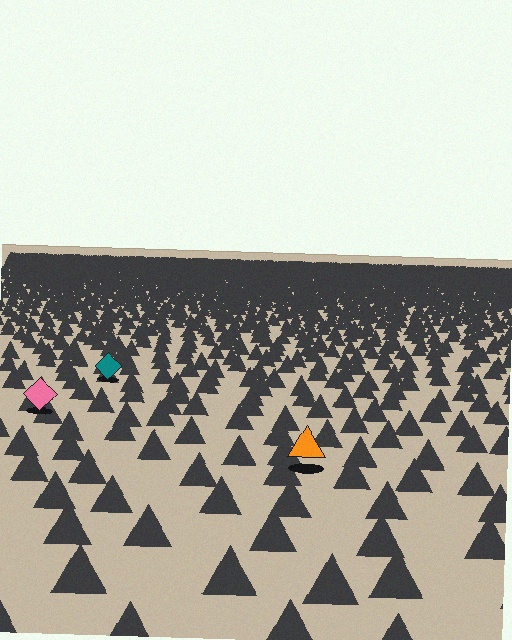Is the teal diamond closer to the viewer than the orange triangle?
No. The orange triangle is closer — you can tell from the texture gradient: the ground texture is coarser near it.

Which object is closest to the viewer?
The orange triangle is closest. The texture marks near it are larger and more spread out.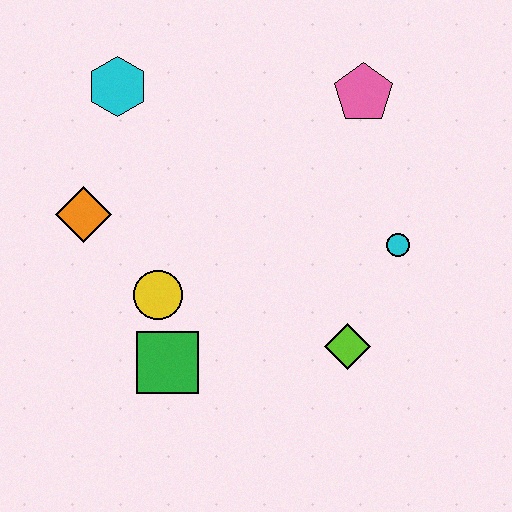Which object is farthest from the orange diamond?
The cyan circle is farthest from the orange diamond.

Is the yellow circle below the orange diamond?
Yes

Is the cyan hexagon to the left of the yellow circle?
Yes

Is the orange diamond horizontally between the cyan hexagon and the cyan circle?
No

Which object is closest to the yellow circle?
The green square is closest to the yellow circle.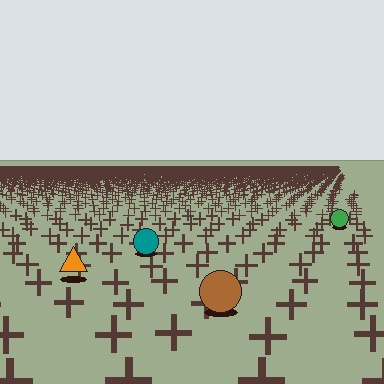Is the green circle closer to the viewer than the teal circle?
No. The teal circle is closer — you can tell from the texture gradient: the ground texture is coarser near it.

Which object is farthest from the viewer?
The green circle is farthest from the viewer. It appears smaller and the ground texture around it is denser.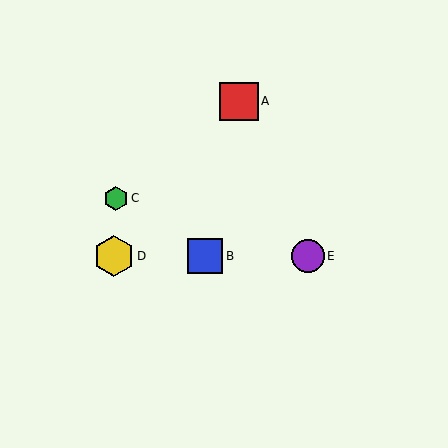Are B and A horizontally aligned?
No, B is at y≈256 and A is at y≈101.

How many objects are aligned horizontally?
3 objects (B, D, E) are aligned horizontally.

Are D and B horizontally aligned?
Yes, both are at y≈256.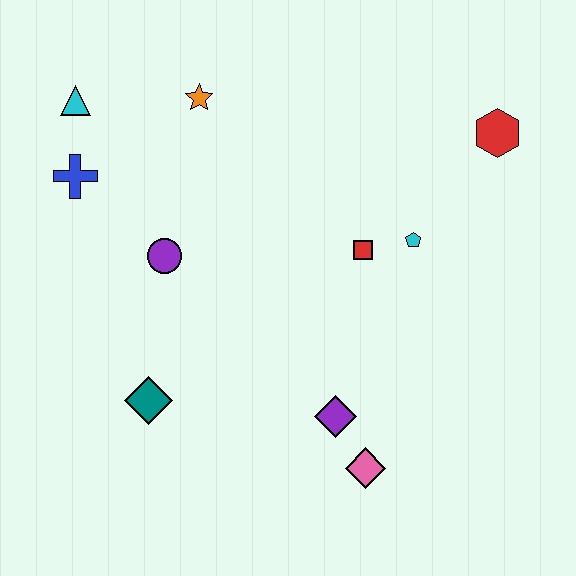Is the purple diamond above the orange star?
No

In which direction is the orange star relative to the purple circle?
The orange star is above the purple circle.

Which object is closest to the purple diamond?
The pink diamond is closest to the purple diamond.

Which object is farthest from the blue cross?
The red hexagon is farthest from the blue cross.